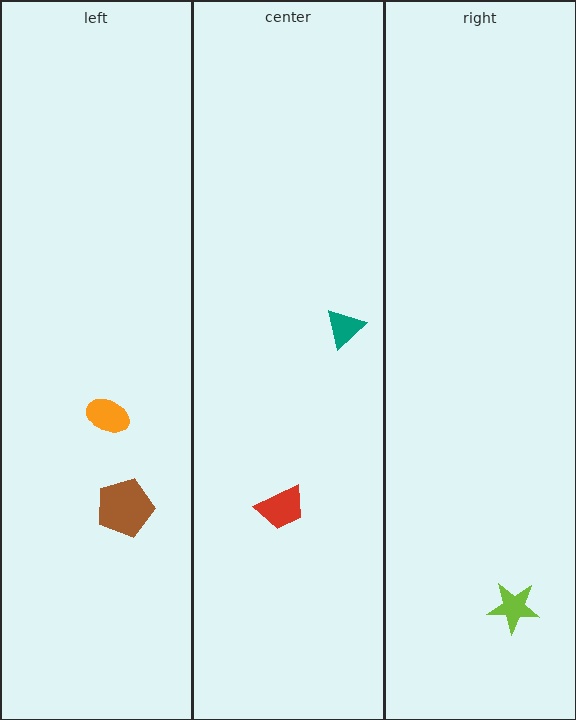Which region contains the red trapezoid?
The center region.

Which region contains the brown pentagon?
The left region.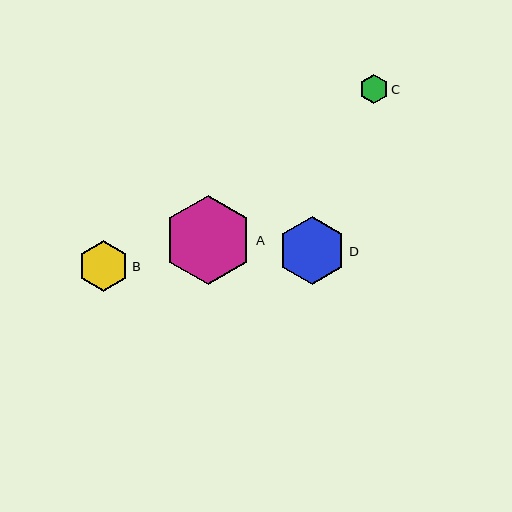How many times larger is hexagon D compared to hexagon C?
Hexagon D is approximately 2.3 times the size of hexagon C.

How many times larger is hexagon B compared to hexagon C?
Hexagon B is approximately 1.7 times the size of hexagon C.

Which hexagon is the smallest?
Hexagon C is the smallest with a size of approximately 29 pixels.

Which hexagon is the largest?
Hexagon A is the largest with a size of approximately 89 pixels.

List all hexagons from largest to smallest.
From largest to smallest: A, D, B, C.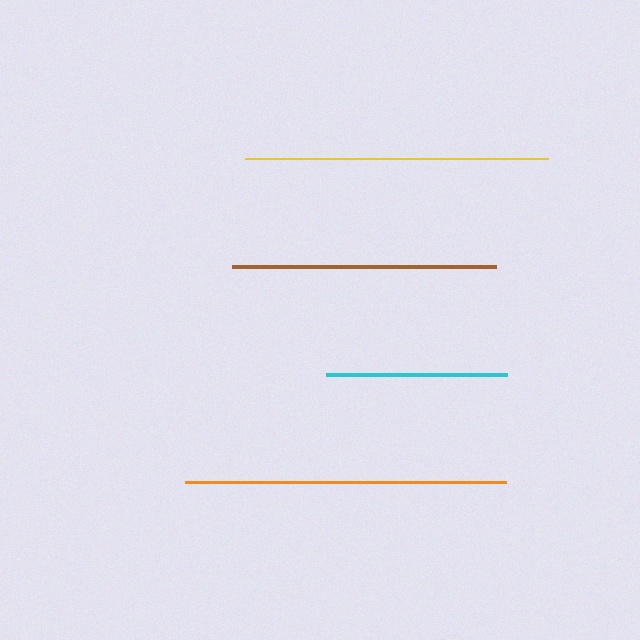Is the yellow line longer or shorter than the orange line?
The orange line is longer than the yellow line.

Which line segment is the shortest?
The cyan line is the shortest at approximately 182 pixels.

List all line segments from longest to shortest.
From longest to shortest: orange, yellow, brown, cyan.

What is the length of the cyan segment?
The cyan segment is approximately 182 pixels long.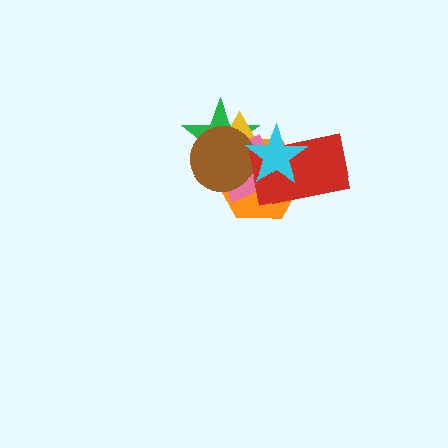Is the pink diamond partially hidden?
Yes, it is partially covered by another shape.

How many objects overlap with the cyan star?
6 objects overlap with the cyan star.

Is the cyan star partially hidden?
No, no other shape covers it.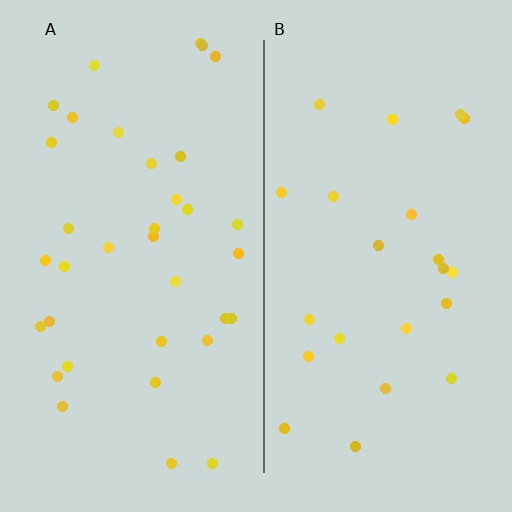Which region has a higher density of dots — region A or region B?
A (the left).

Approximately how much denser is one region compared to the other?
Approximately 1.5× — region A over region B.